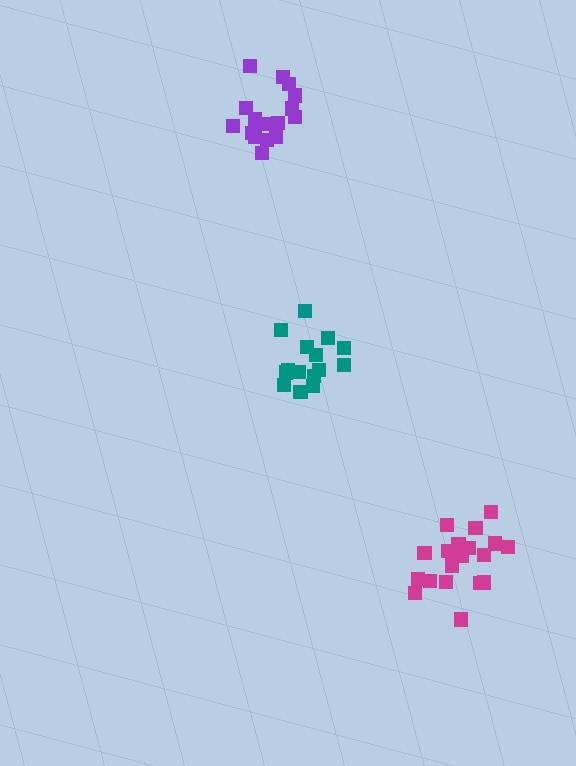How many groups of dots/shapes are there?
There are 3 groups.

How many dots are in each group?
Group 1: 16 dots, Group 2: 19 dots, Group 3: 15 dots (50 total).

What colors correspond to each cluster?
The clusters are colored: purple, magenta, teal.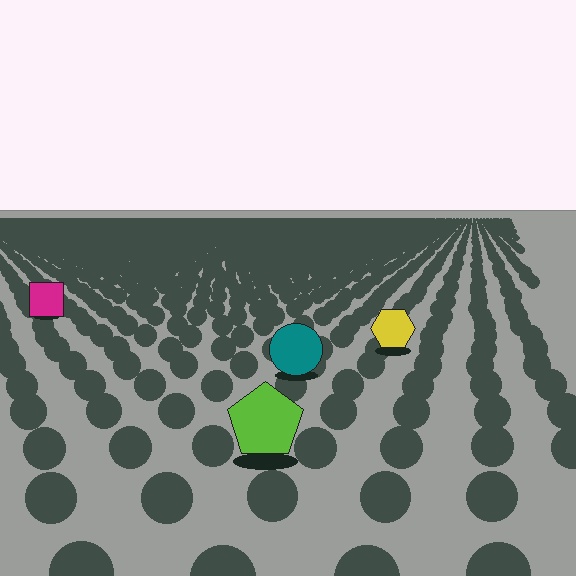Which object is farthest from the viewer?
The magenta square is farthest from the viewer. It appears smaller and the ground texture around it is denser.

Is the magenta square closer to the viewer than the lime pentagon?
No. The lime pentagon is closer — you can tell from the texture gradient: the ground texture is coarser near it.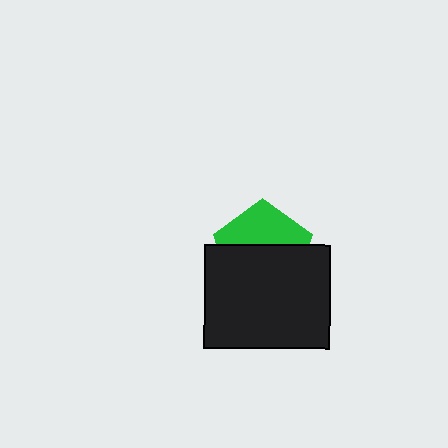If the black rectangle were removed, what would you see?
You would see the complete green pentagon.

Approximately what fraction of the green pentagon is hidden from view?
Roughly 59% of the green pentagon is hidden behind the black rectangle.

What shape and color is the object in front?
The object in front is a black rectangle.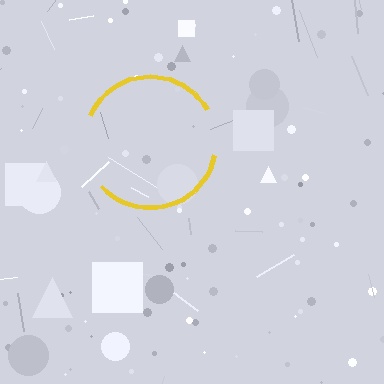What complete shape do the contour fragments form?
The contour fragments form a circle.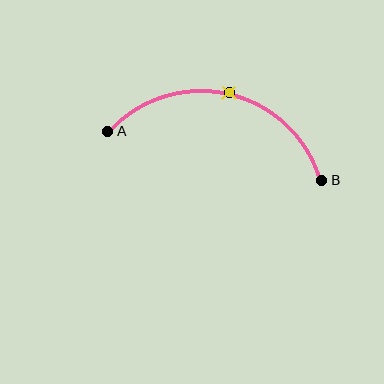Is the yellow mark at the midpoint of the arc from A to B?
Yes. The yellow mark lies on the arc at equal arc-length from both A and B — it is the arc midpoint.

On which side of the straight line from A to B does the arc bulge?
The arc bulges above the straight line connecting A and B.